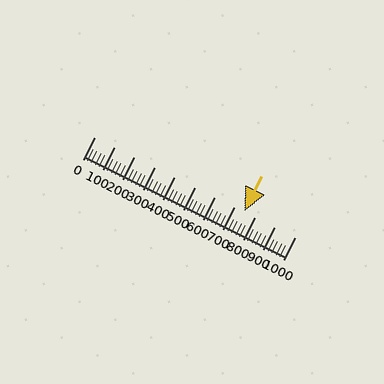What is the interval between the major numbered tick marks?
The major tick marks are spaced 100 units apart.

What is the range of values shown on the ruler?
The ruler shows values from 0 to 1000.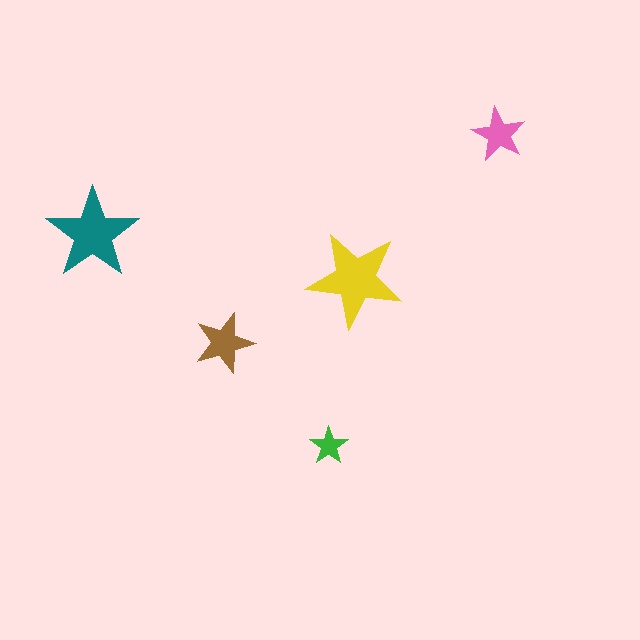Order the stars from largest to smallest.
the yellow one, the teal one, the brown one, the pink one, the green one.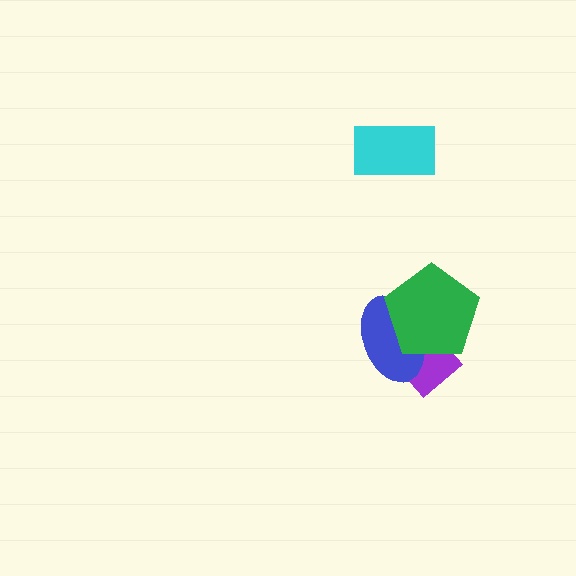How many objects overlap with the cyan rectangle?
0 objects overlap with the cyan rectangle.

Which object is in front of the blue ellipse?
The green pentagon is in front of the blue ellipse.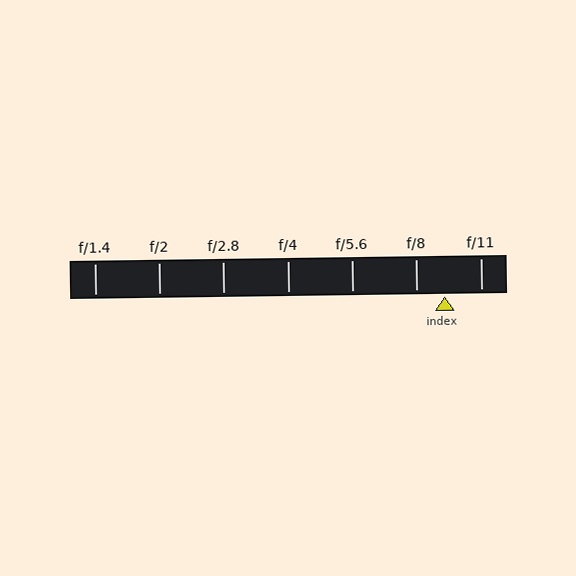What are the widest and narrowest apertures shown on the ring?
The widest aperture shown is f/1.4 and the narrowest is f/11.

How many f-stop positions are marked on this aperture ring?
There are 7 f-stop positions marked.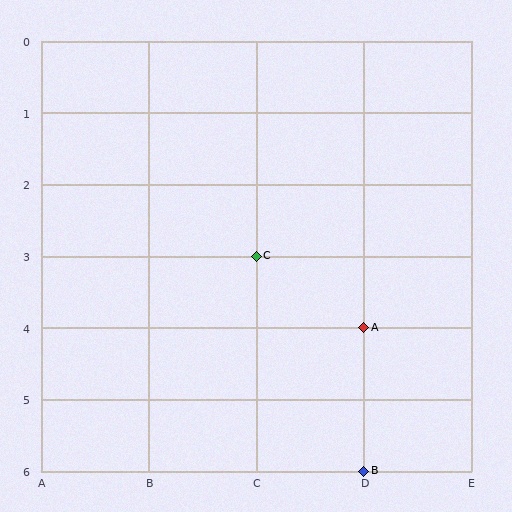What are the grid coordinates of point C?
Point C is at grid coordinates (C, 3).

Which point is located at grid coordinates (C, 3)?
Point C is at (C, 3).